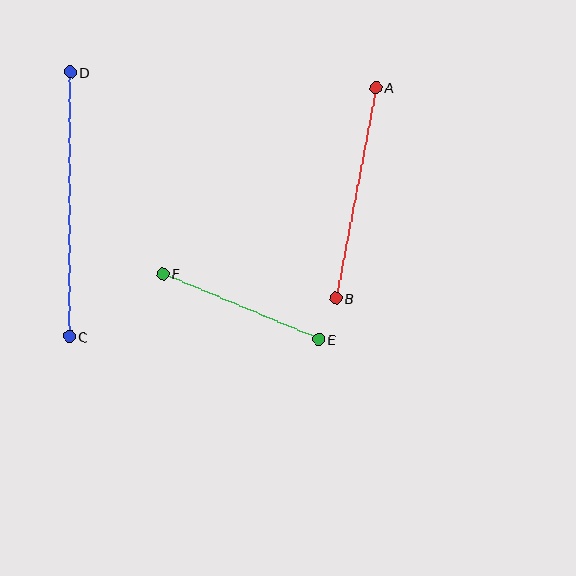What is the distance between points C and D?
The distance is approximately 264 pixels.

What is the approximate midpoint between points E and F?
The midpoint is at approximately (241, 307) pixels.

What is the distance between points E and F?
The distance is approximately 169 pixels.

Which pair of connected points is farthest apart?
Points C and D are farthest apart.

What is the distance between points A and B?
The distance is approximately 215 pixels.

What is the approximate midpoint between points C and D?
The midpoint is at approximately (70, 204) pixels.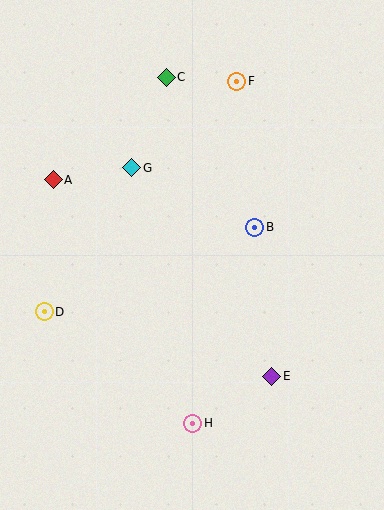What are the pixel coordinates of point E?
Point E is at (272, 376).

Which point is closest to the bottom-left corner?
Point D is closest to the bottom-left corner.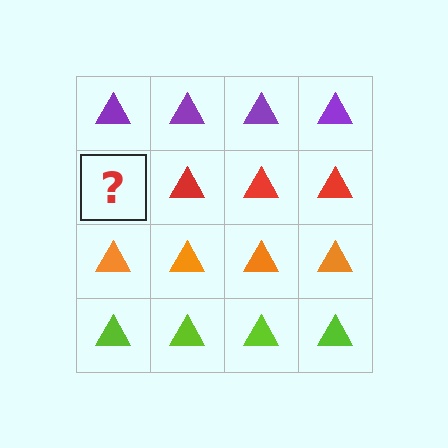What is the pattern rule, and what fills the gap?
The rule is that each row has a consistent color. The gap should be filled with a red triangle.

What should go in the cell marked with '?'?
The missing cell should contain a red triangle.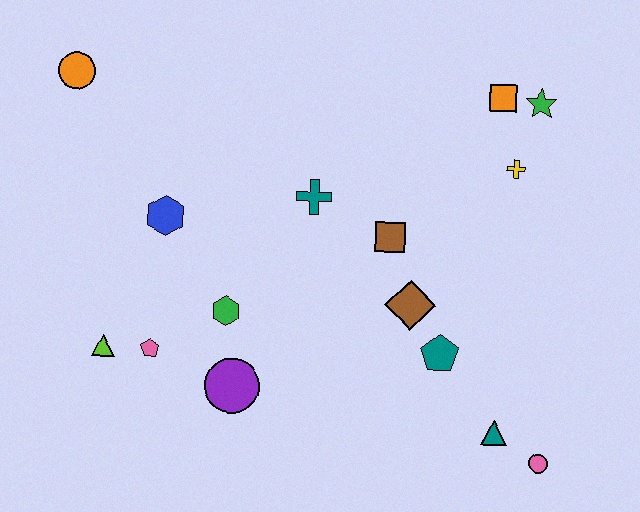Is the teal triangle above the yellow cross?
No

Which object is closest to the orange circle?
The blue hexagon is closest to the orange circle.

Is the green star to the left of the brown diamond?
No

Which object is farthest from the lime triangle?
The green star is farthest from the lime triangle.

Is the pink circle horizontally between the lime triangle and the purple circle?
No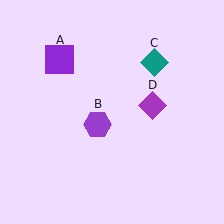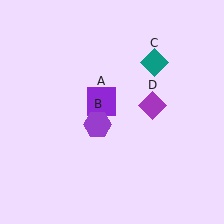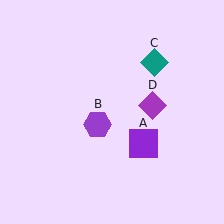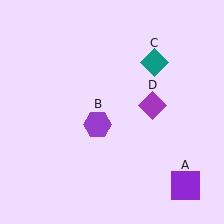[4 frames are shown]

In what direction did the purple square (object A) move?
The purple square (object A) moved down and to the right.